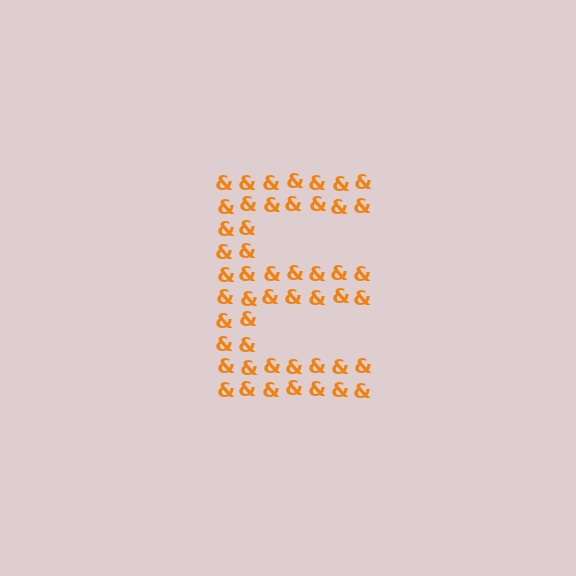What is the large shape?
The large shape is the letter E.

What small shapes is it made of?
It is made of small ampersands.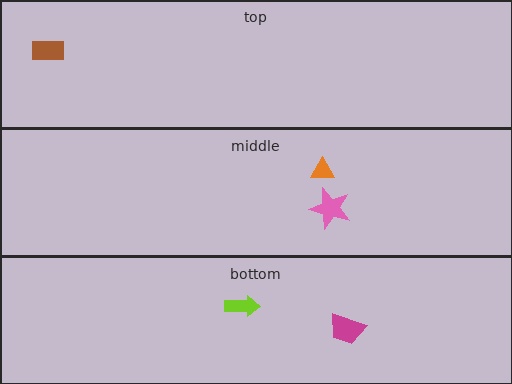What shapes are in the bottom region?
The magenta trapezoid, the lime arrow.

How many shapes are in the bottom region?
2.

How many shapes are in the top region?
1.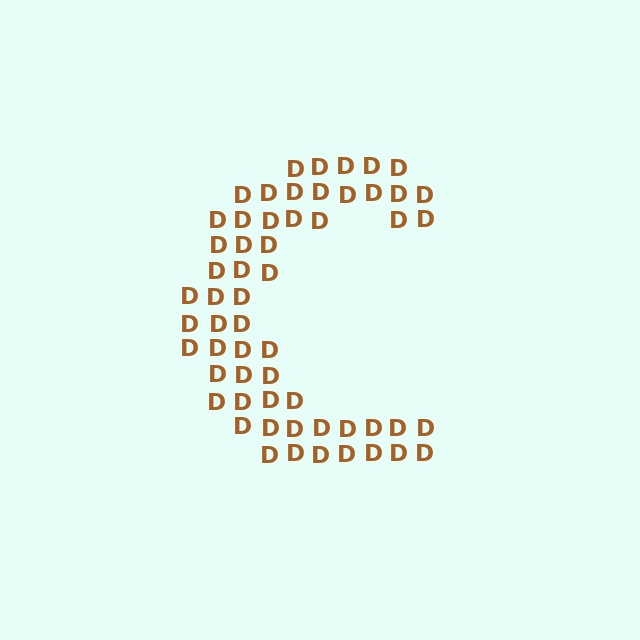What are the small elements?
The small elements are letter D's.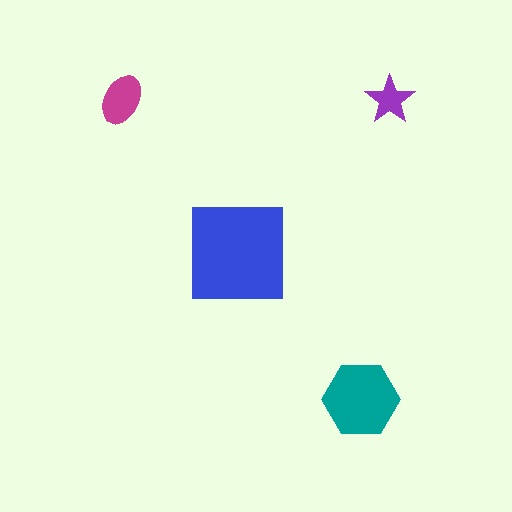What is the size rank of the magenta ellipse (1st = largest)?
3rd.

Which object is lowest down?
The teal hexagon is bottommost.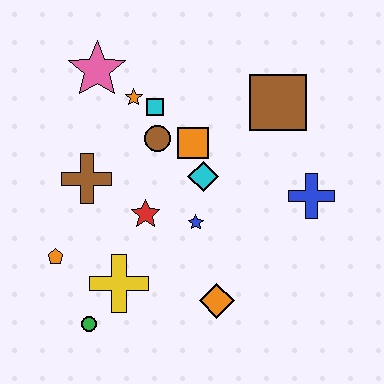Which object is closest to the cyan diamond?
The orange square is closest to the cyan diamond.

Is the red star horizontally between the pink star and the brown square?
Yes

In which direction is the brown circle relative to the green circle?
The brown circle is above the green circle.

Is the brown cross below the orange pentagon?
No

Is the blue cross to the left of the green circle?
No